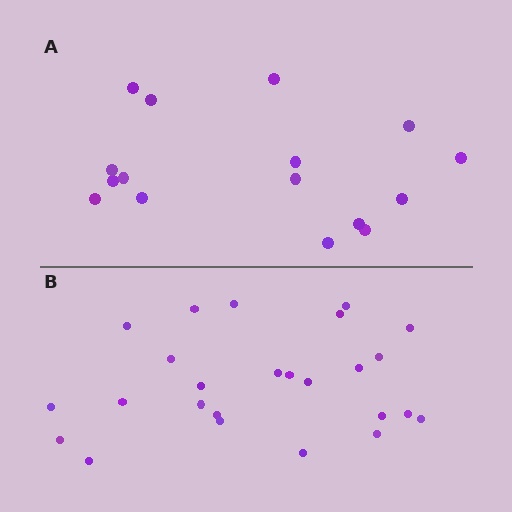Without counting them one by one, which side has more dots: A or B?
Region B (the bottom region) has more dots.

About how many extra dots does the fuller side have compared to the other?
Region B has roughly 8 or so more dots than region A.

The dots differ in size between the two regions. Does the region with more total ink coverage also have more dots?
No. Region A has more total ink coverage because its dots are larger, but region B actually contains more individual dots. Total area can be misleading — the number of items is what matters here.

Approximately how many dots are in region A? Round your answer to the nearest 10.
About 20 dots. (The exact count is 16, which rounds to 20.)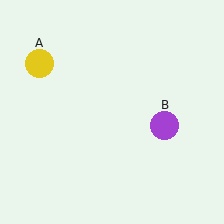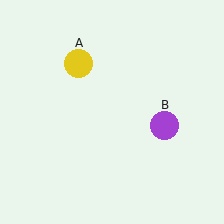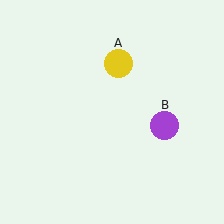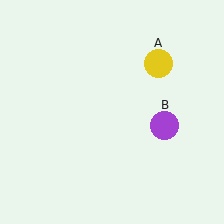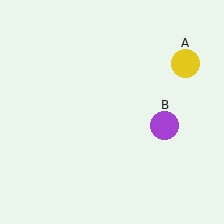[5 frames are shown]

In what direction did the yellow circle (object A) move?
The yellow circle (object A) moved right.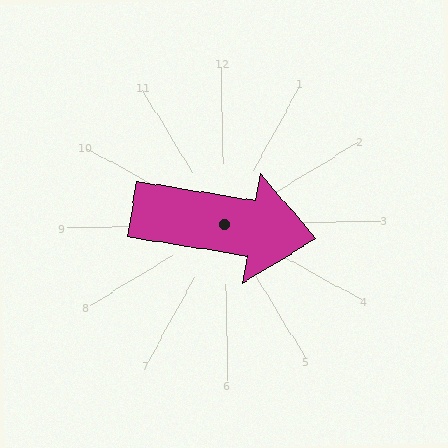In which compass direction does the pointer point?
East.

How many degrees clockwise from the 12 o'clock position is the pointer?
Approximately 100 degrees.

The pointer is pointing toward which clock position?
Roughly 3 o'clock.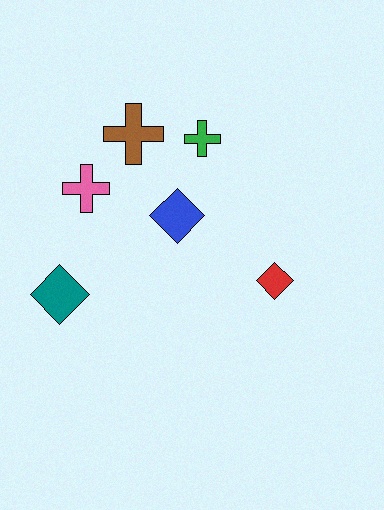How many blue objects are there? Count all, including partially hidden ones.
There is 1 blue object.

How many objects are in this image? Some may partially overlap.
There are 6 objects.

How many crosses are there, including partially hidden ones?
There are 3 crosses.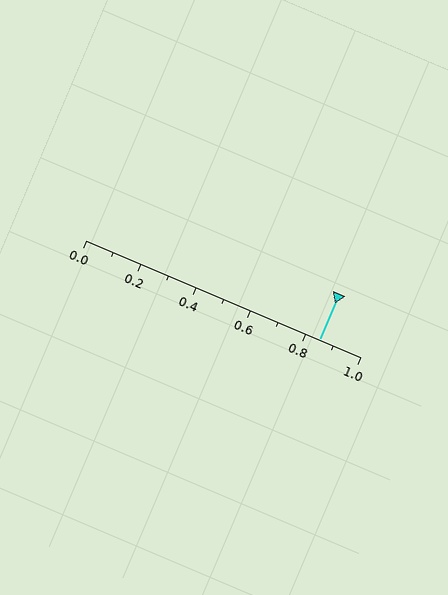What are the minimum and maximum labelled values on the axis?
The axis runs from 0.0 to 1.0.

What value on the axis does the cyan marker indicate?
The marker indicates approximately 0.85.